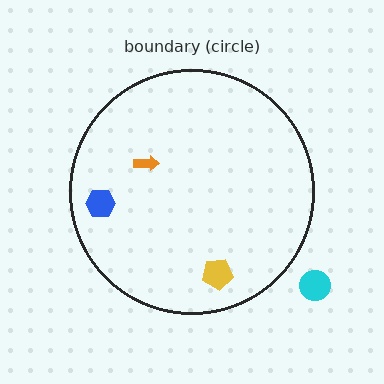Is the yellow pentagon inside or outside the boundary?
Inside.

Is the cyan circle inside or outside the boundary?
Outside.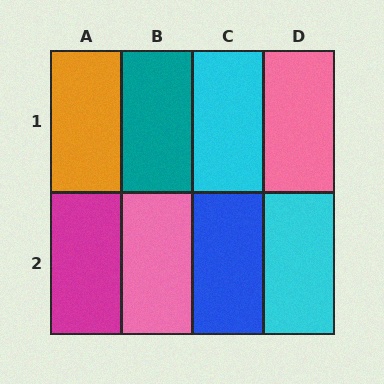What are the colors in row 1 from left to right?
Orange, teal, cyan, pink.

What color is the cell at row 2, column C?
Blue.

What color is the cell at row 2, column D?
Cyan.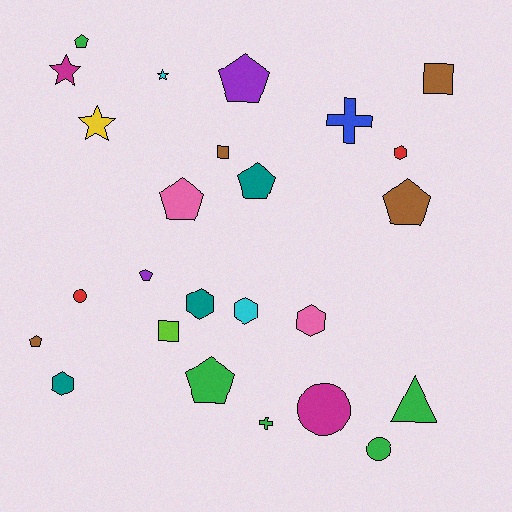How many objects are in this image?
There are 25 objects.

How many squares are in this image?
There are 3 squares.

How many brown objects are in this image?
There are 4 brown objects.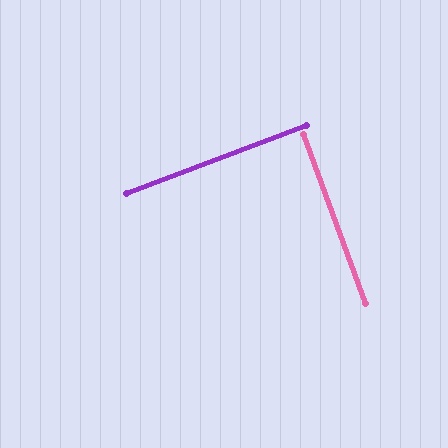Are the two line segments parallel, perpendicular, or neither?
Perpendicular — they meet at approximately 89°.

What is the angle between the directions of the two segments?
Approximately 89 degrees.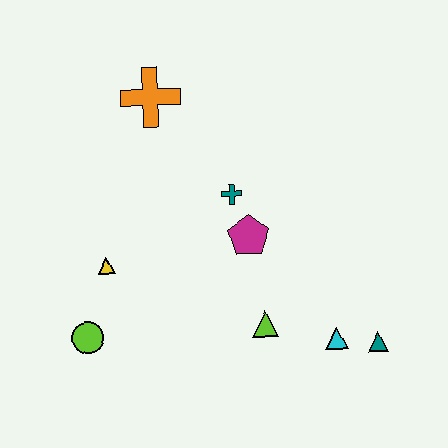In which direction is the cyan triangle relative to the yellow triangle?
The cyan triangle is to the right of the yellow triangle.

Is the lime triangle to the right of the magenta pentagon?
Yes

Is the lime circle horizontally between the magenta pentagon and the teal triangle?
No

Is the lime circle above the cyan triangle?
Yes